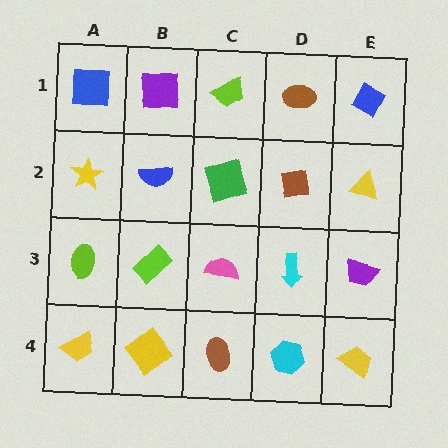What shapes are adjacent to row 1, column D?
A brown square (row 2, column D), a lime trapezoid (row 1, column C), a blue diamond (row 1, column E).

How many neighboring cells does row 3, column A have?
3.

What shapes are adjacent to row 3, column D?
A brown square (row 2, column D), a cyan hexagon (row 4, column D), a pink semicircle (row 3, column C), a purple trapezoid (row 3, column E).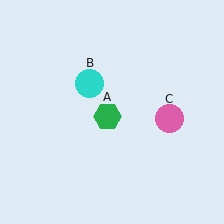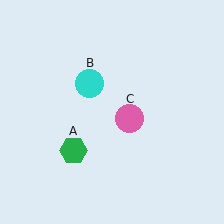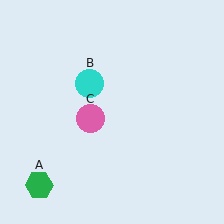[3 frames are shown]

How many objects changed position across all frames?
2 objects changed position: green hexagon (object A), pink circle (object C).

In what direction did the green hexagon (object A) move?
The green hexagon (object A) moved down and to the left.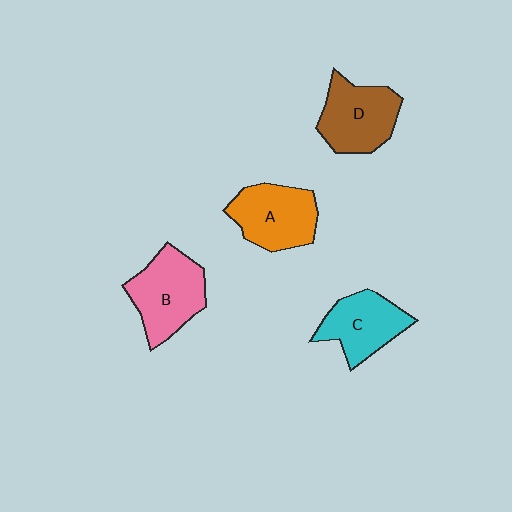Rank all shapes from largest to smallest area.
From largest to smallest: B (pink), D (brown), A (orange), C (cyan).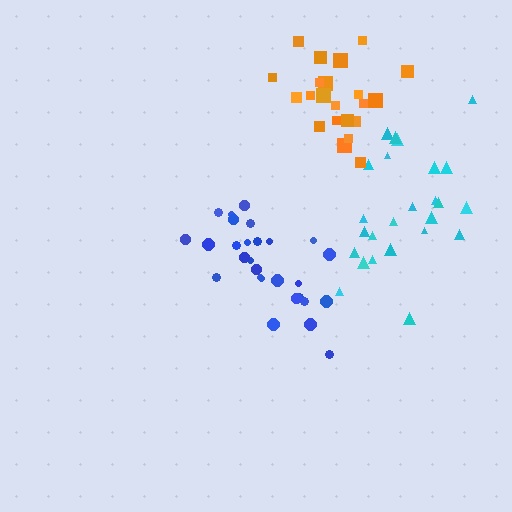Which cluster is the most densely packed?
Orange.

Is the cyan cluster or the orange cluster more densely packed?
Orange.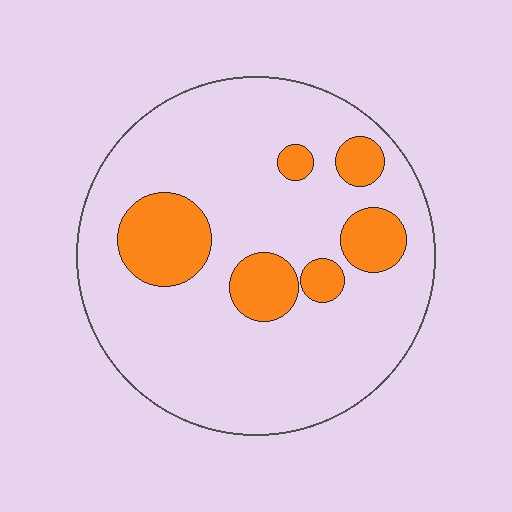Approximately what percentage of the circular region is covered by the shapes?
Approximately 20%.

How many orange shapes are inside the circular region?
6.